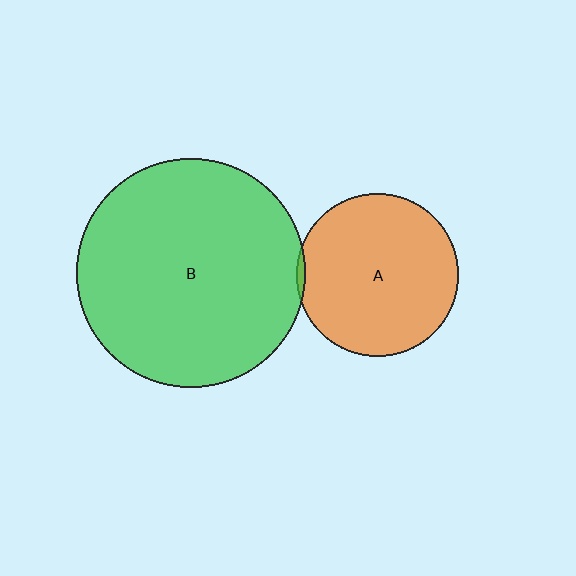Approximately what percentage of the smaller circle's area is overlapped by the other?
Approximately 5%.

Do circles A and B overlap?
Yes.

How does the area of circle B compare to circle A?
Approximately 2.0 times.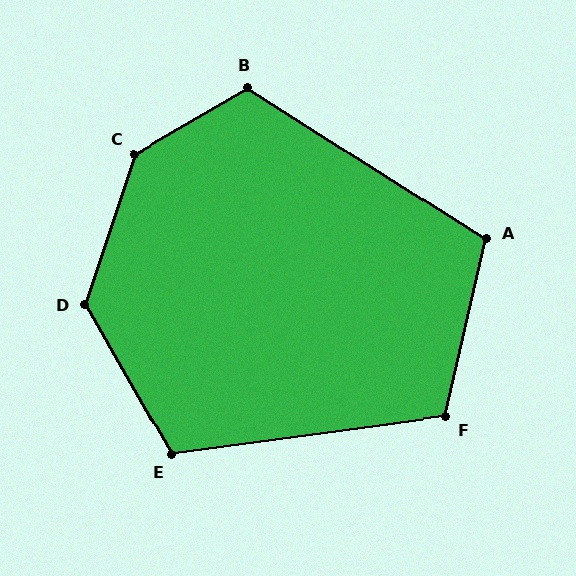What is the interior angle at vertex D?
Approximately 132 degrees (obtuse).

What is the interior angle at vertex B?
Approximately 117 degrees (obtuse).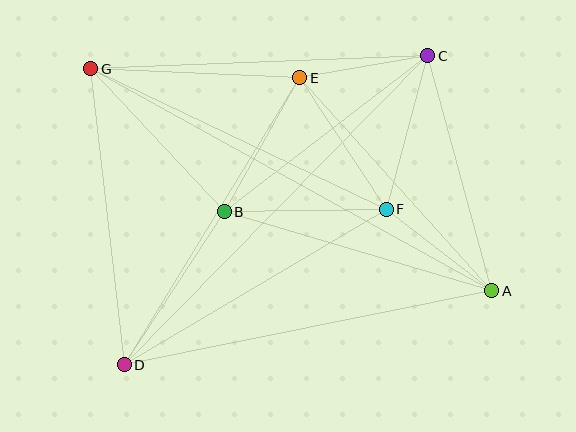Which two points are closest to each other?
Points C and E are closest to each other.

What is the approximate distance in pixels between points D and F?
The distance between D and F is approximately 304 pixels.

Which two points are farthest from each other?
Points A and G are farthest from each other.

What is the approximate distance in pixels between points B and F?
The distance between B and F is approximately 162 pixels.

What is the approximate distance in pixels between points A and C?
The distance between A and C is approximately 244 pixels.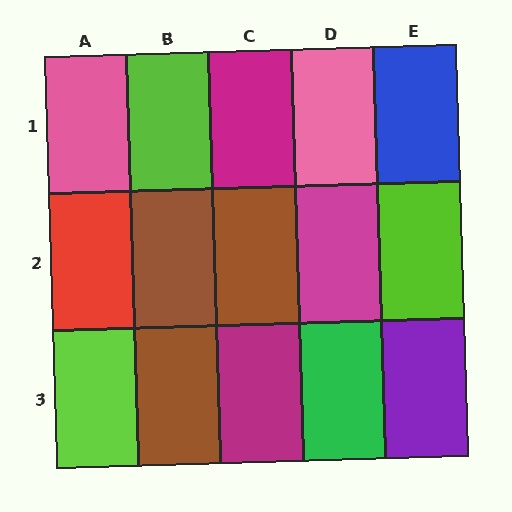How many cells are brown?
3 cells are brown.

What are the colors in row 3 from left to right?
Lime, brown, magenta, green, purple.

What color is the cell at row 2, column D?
Magenta.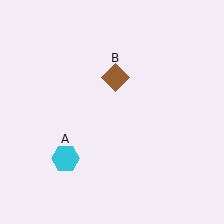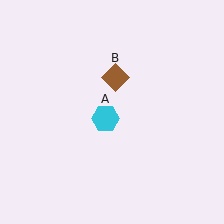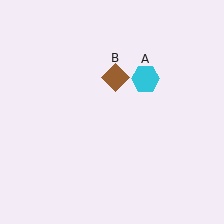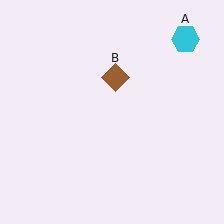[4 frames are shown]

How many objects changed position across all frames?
1 object changed position: cyan hexagon (object A).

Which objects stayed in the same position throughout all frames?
Brown diamond (object B) remained stationary.